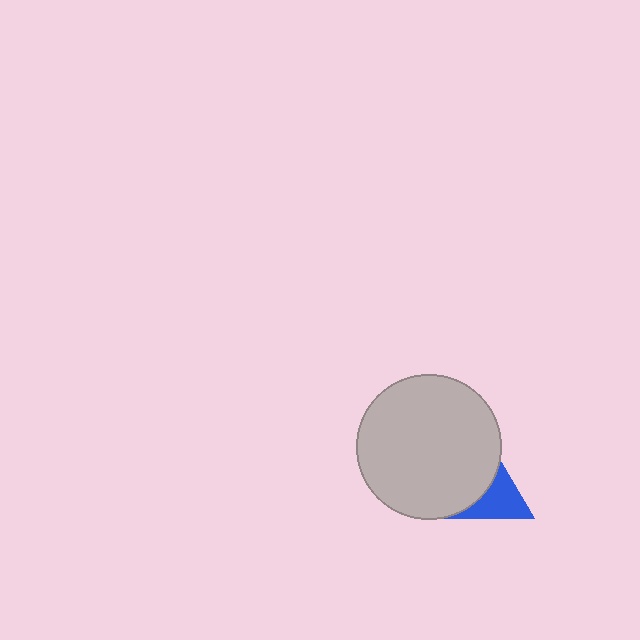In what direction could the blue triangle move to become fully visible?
The blue triangle could move right. That would shift it out from behind the light gray circle entirely.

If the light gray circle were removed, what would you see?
You would see the complete blue triangle.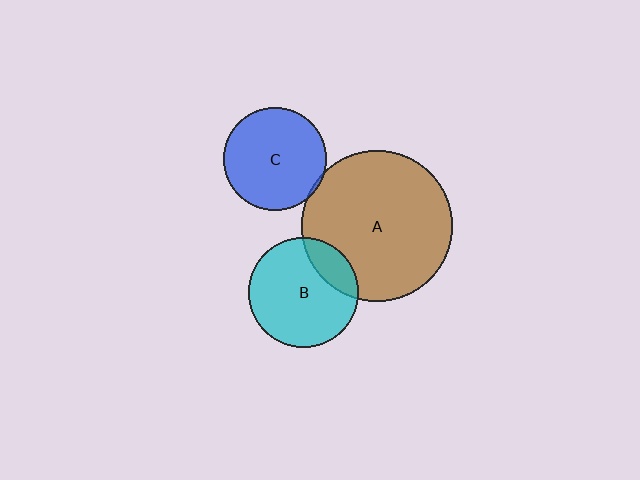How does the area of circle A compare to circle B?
Approximately 1.9 times.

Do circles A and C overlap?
Yes.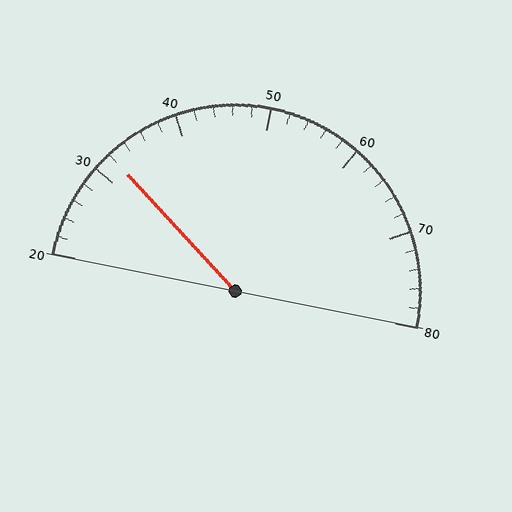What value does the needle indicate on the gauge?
The needle indicates approximately 32.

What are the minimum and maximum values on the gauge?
The gauge ranges from 20 to 80.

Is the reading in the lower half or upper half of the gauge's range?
The reading is in the lower half of the range (20 to 80).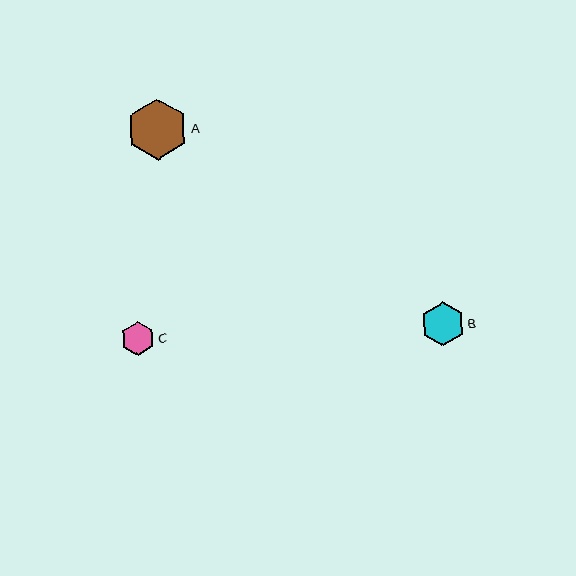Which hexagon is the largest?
Hexagon A is the largest with a size of approximately 61 pixels.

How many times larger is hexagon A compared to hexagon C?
Hexagon A is approximately 1.8 times the size of hexagon C.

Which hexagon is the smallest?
Hexagon C is the smallest with a size of approximately 33 pixels.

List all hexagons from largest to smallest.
From largest to smallest: A, B, C.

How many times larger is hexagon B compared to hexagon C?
Hexagon B is approximately 1.3 times the size of hexagon C.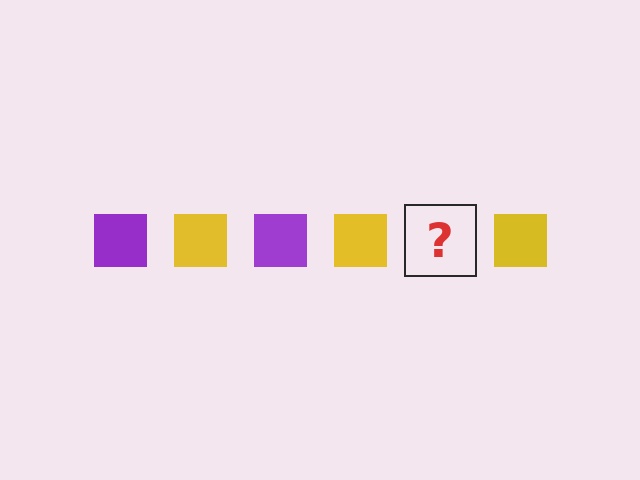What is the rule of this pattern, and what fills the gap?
The rule is that the pattern cycles through purple, yellow squares. The gap should be filled with a purple square.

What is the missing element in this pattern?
The missing element is a purple square.